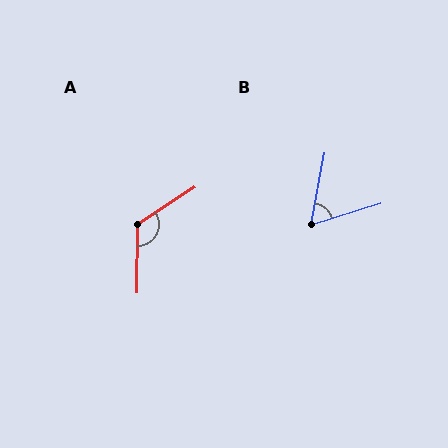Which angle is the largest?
A, at approximately 124 degrees.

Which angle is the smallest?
B, at approximately 62 degrees.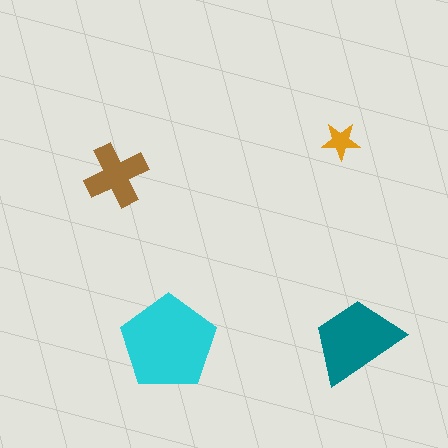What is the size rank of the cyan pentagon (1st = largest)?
1st.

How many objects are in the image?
There are 4 objects in the image.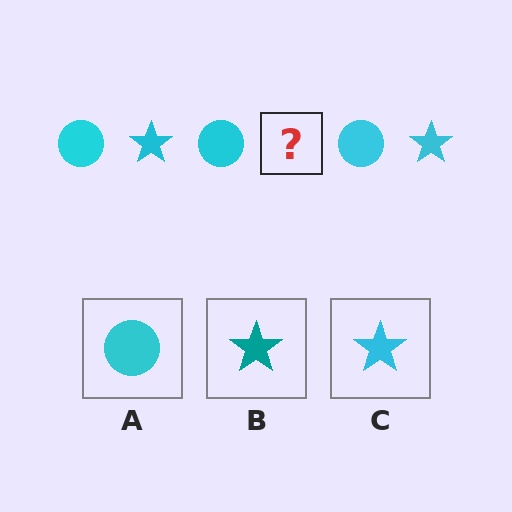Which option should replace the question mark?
Option C.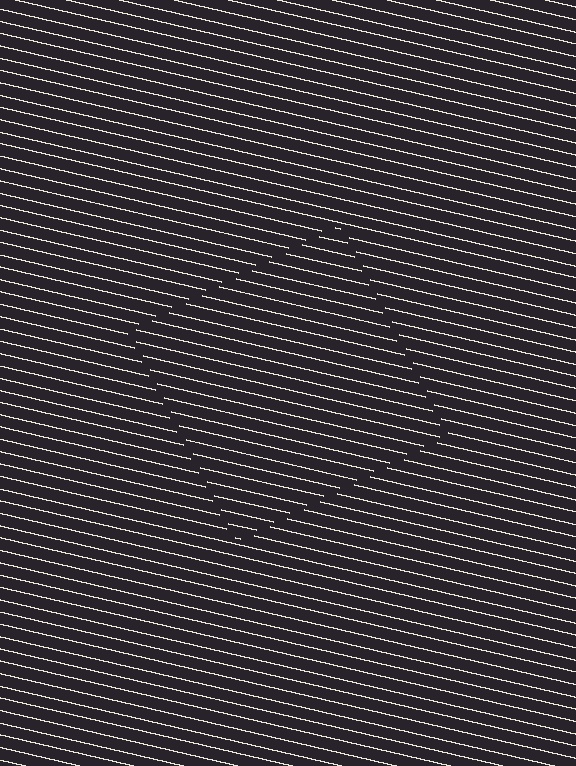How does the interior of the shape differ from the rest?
The interior of the shape contains the same grating, shifted by half a period — the contour is defined by the phase discontinuity where line-ends from the inner and outer gratings abut.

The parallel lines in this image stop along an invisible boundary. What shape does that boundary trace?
An illusory square. The interior of the shape contains the same grating, shifted by half a period — the contour is defined by the phase discontinuity where line-ends from the inner and outer gratings abut.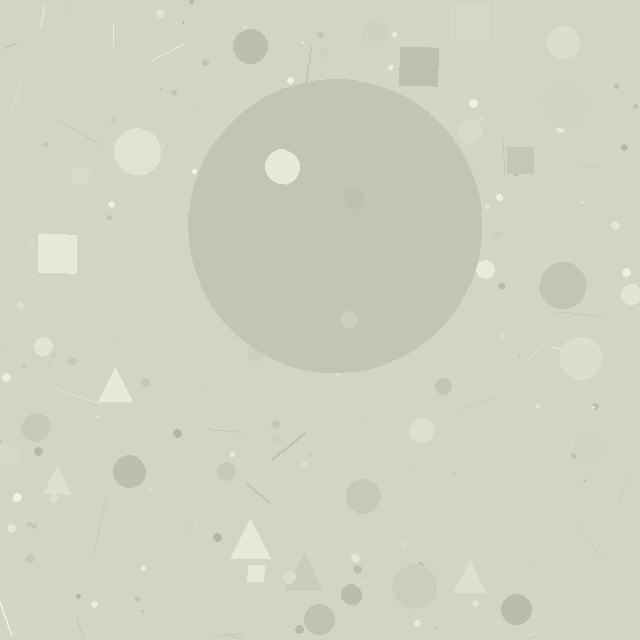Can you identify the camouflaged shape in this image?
The camouflaged shape is a circle.